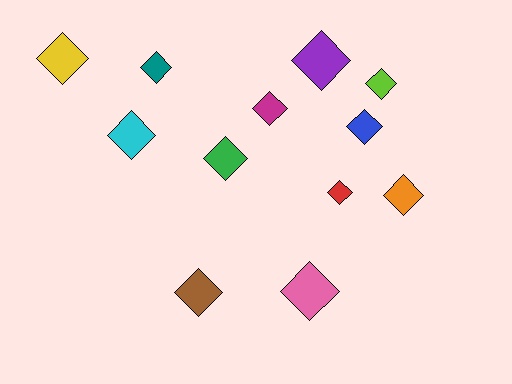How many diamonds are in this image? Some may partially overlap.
There are 12 diamonds.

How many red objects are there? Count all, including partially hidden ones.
There is 1 red object.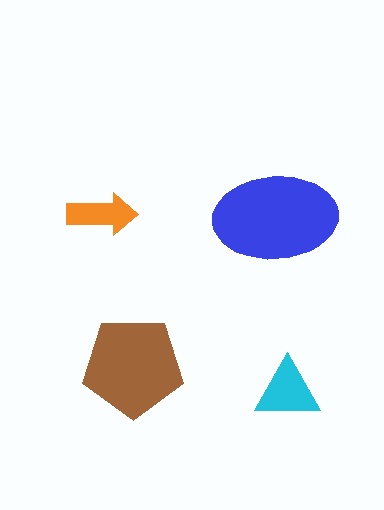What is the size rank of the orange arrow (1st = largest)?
4th.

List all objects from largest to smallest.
The blue ellipse, the brown pentagon, the cyan triangle, the orange arrow.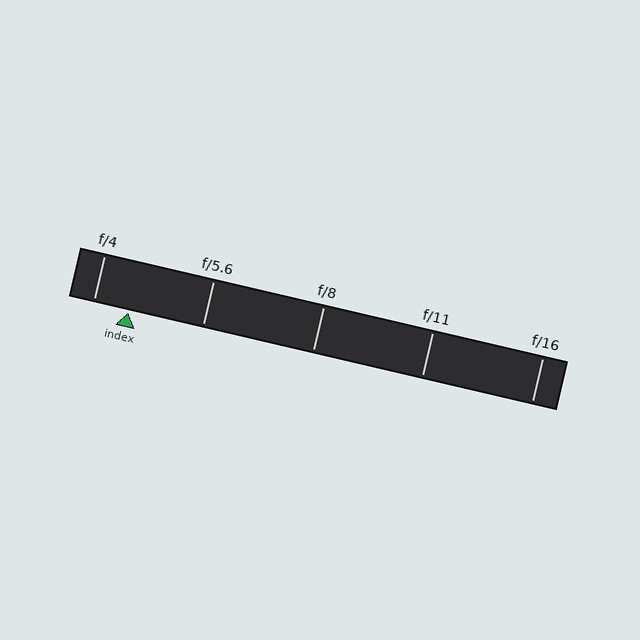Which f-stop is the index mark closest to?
The index mark is closest to f/4.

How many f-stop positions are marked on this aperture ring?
There are 5 f-stop positions marked.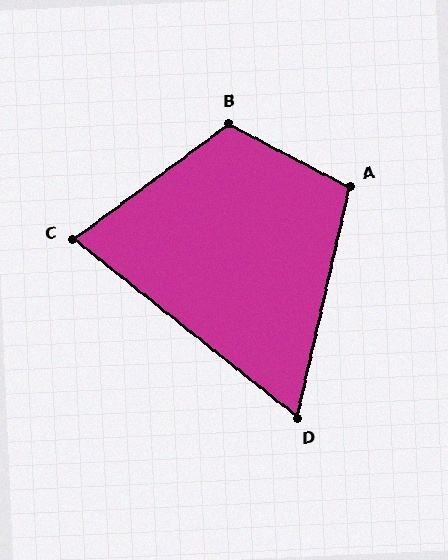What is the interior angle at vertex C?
Approximately 75 degrees (acute).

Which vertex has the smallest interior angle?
D, at approximately 64 degrees.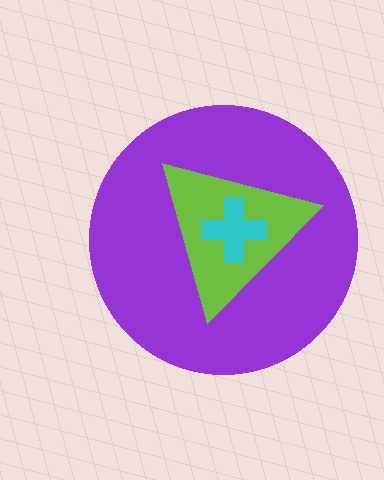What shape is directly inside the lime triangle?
The cyan cross.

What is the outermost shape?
The purple circle.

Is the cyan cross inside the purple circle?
Yes.